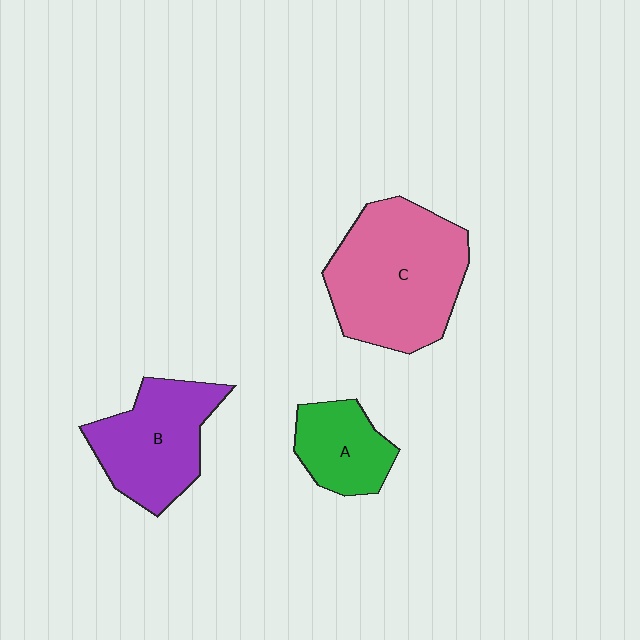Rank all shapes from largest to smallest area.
From largest to smallest: C (pink), B (purple), A (green).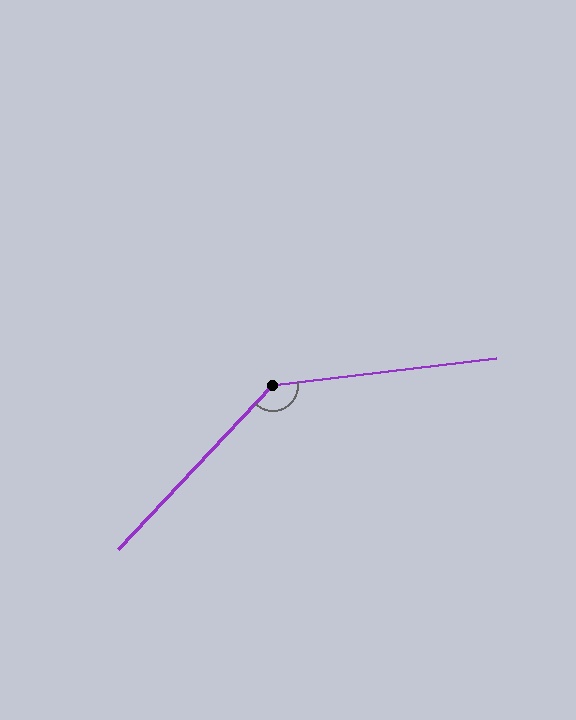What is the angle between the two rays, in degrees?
Approximately 140 degrees.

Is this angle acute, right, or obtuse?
It is obtuse.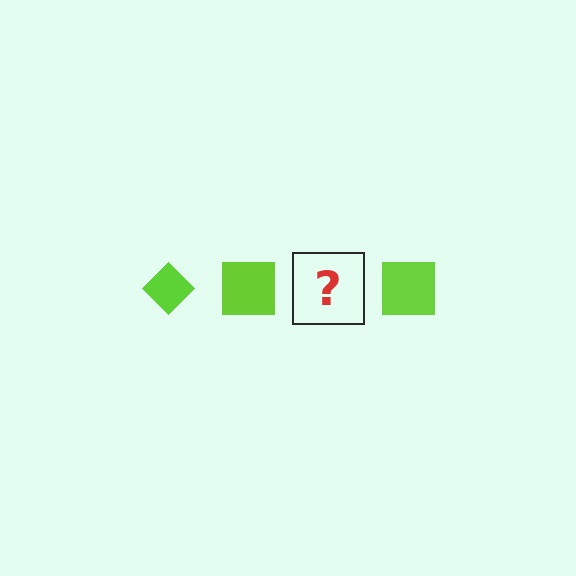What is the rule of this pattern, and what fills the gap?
The rule is that the pattern cycles through diamond, square shapes in lime. The gap should be filled with a lime diamond.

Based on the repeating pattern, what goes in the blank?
The blank should be a lime diamond.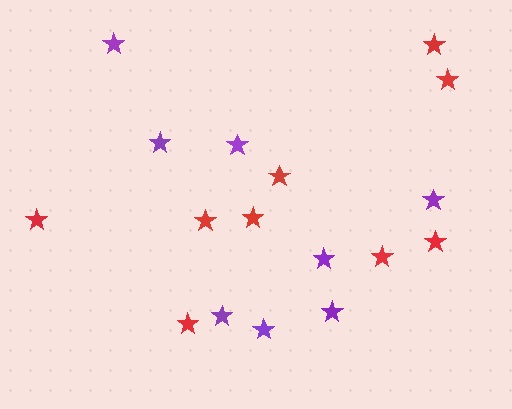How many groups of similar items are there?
There are 2 groups: one group of purple stars (8) and one group of red stars (9).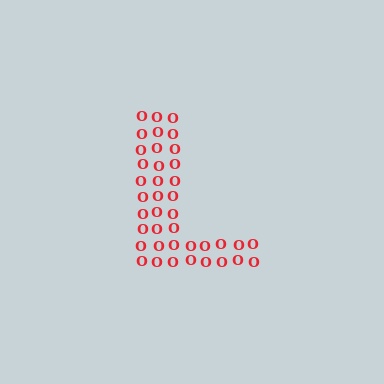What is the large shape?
The large shape is the letter L.